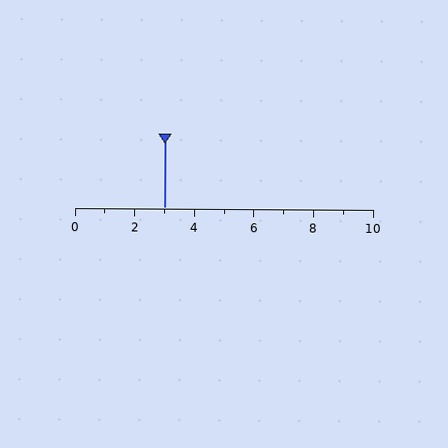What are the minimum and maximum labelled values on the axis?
The axis runs from 0 to 10.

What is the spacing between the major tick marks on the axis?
The major ticks are spaced 2 apart.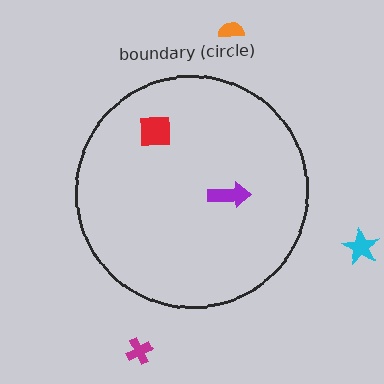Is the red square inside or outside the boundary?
Inside.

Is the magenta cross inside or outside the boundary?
Outside.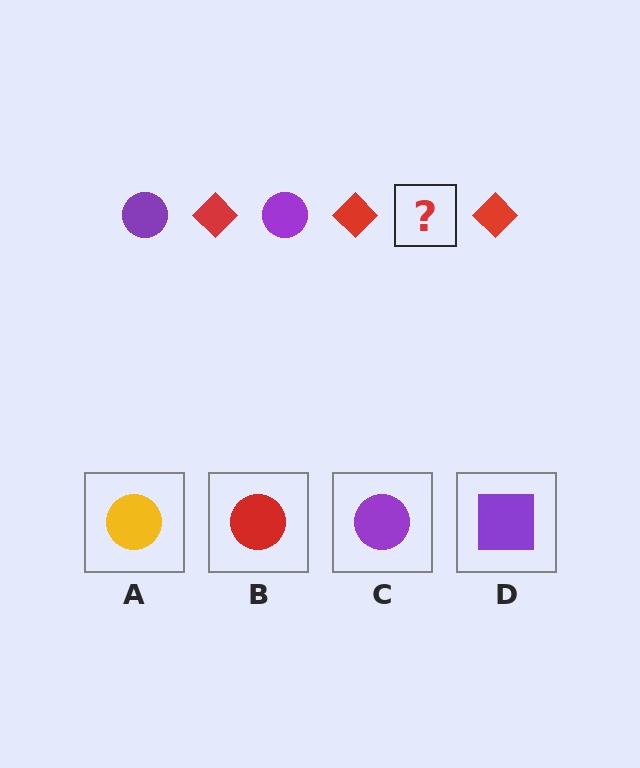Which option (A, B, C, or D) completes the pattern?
C.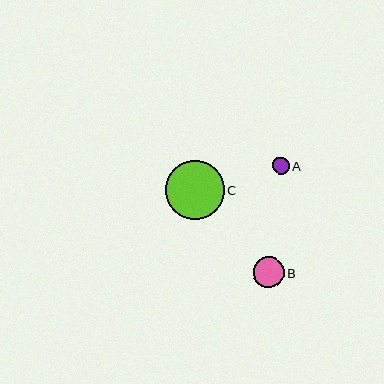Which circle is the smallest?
Circle A is the smallest with a size of approximately 17 pixels.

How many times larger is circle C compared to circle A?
Circle C is approximately 3.6 times the size of circle A.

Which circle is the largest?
Circle C is the largest with a size of approximately 59 pixels.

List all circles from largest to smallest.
From largest to smallest: C, B, A.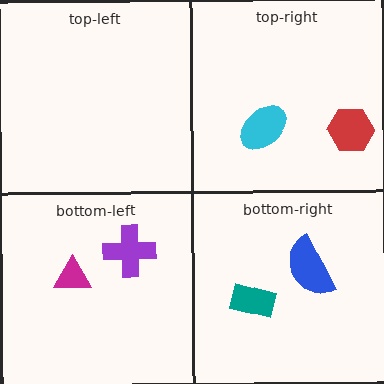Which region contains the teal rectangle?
The bottom-right region.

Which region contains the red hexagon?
The top-right region.